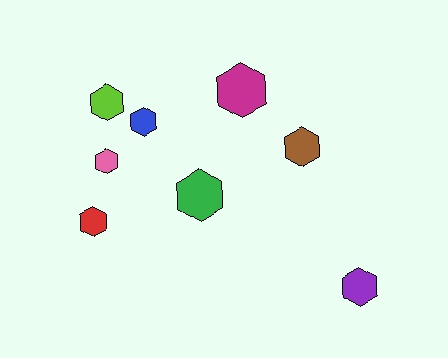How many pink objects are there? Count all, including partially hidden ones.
There is 1 pink object.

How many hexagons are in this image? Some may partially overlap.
There are 8 hexagons.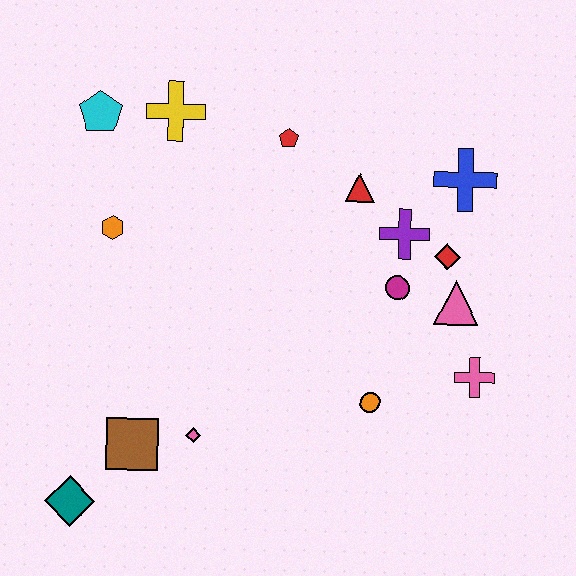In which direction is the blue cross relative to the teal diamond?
The blue cross is to the right of the teal diamond.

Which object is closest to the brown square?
The pink diamond is closest to the brown square.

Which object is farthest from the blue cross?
The teal diamond is farthest from the blue cross.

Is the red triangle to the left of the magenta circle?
Yes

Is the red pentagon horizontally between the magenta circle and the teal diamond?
Yes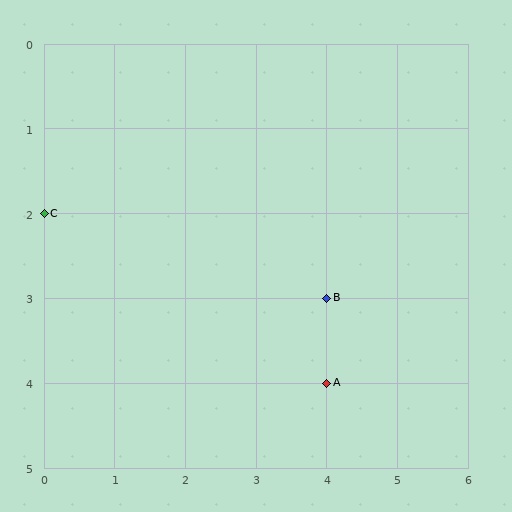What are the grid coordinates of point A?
Point A is at grid coordinates (4, 4).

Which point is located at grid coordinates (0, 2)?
Point C is at (0, 2).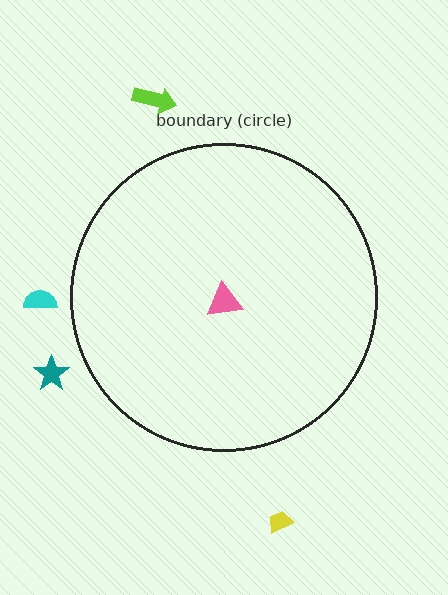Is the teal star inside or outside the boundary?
Outside.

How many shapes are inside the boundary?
1 inside, 4 outside.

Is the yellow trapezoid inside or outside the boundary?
Outside.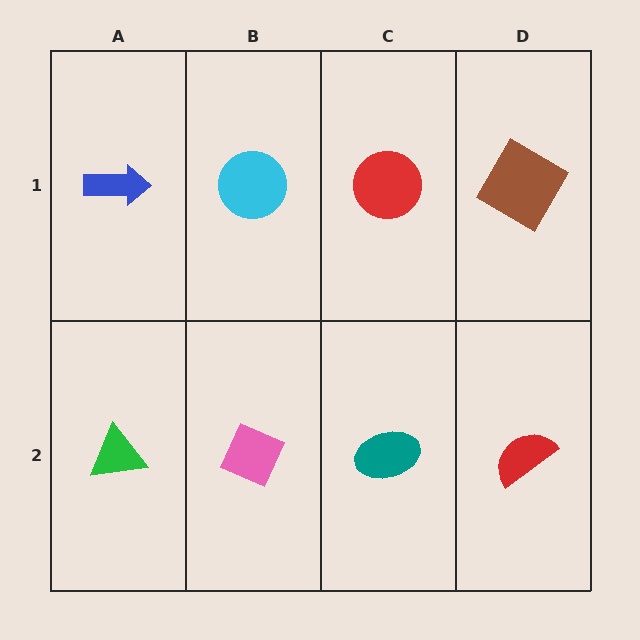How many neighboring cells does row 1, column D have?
2.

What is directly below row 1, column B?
A pink diamond.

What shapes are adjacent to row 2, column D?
A brown diamond (row 1, column D), a teal ellipse (row 2, column C).